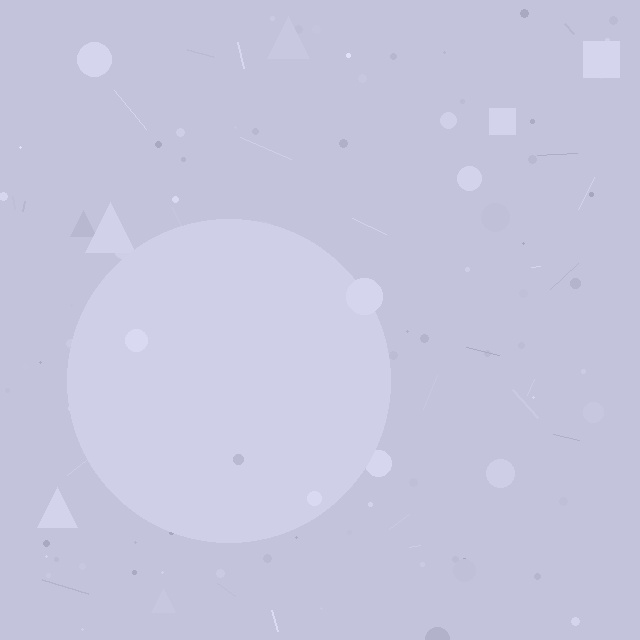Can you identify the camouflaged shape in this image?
The camouflaged shape is a circle.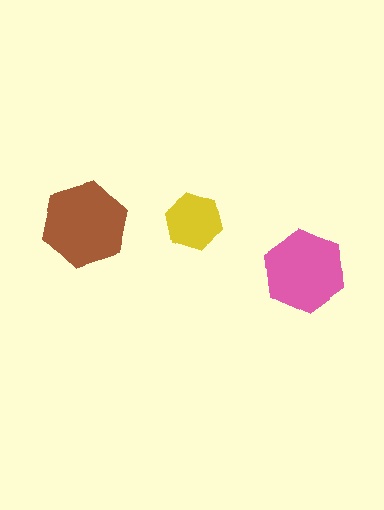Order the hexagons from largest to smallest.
the brown one, the pink one, the yellow one.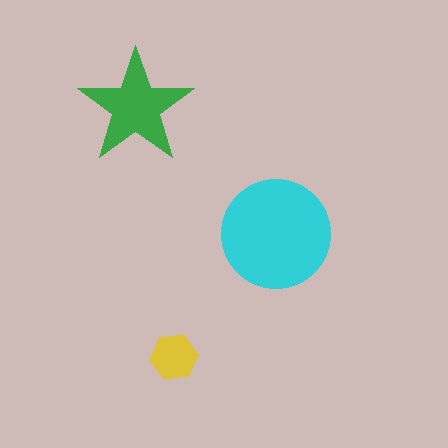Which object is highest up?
The green star is topmost.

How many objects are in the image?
There are 3 objects in the image.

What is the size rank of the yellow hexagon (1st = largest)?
3rd.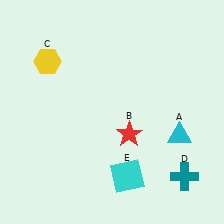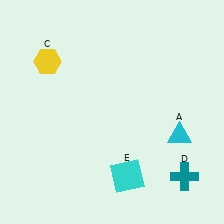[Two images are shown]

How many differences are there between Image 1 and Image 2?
There is 1 difference between the two images.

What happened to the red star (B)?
The red star (B) was removed in Image 2. It was in the bottom-right area of Image 1.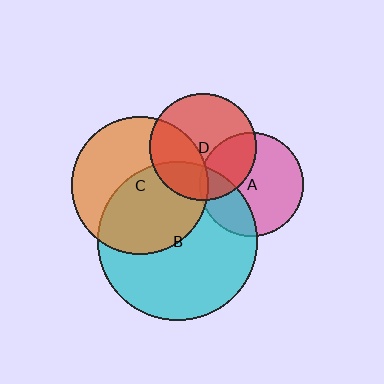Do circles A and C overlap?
Yes.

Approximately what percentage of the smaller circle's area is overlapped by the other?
Approximately 5%.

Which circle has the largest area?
Circle B (cyan).